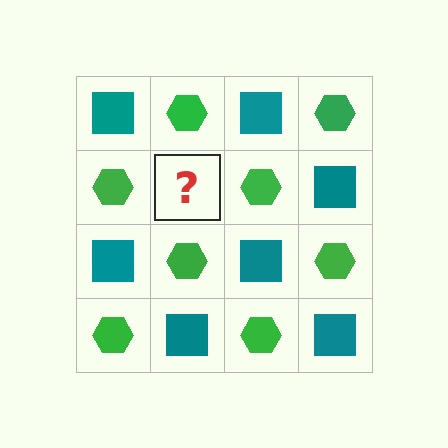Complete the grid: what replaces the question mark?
The question mark should be replaced with a teal square.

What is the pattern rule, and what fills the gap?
The rule is that it alternates teal square and green hexagon in a checkerboard pattern. The gap should be filled with a teal square.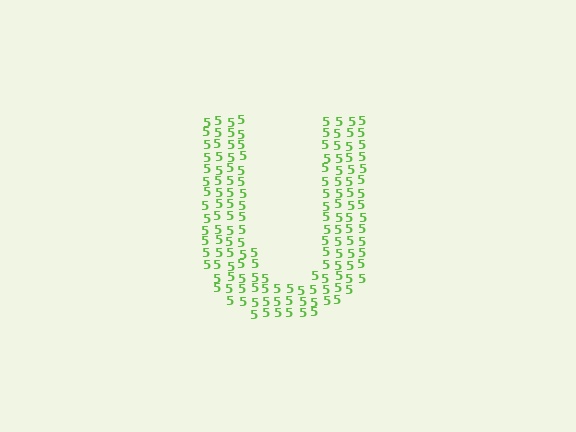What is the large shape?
The large shape is the letter U.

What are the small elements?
The small elements are digit 5's.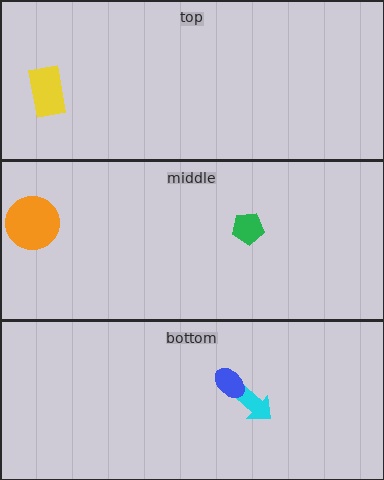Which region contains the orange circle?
The middle region.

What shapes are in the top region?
The yellow rectangle.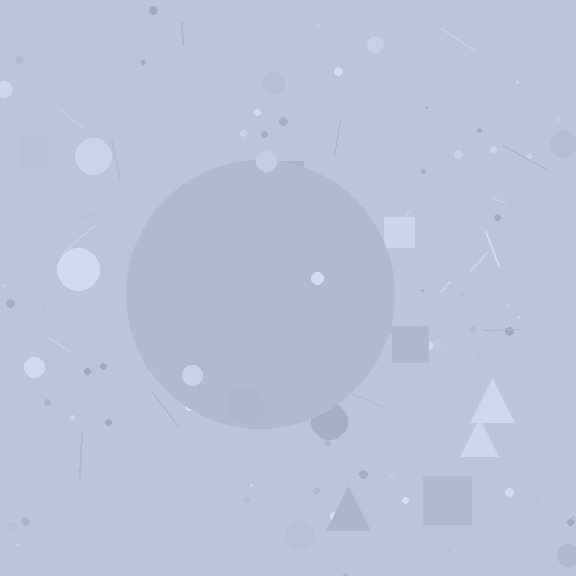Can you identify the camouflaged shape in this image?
The camouflaged shape is a circle.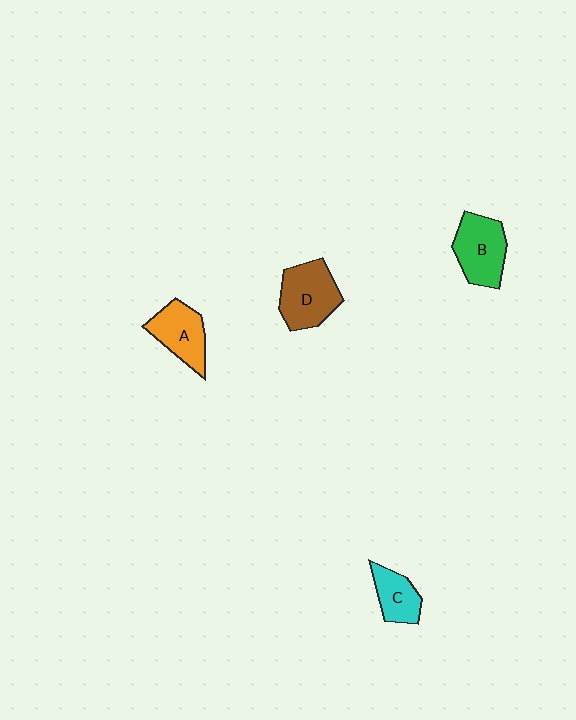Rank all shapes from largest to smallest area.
From largest to smallest: D (brown), B (green), A (orange), C (cyan).